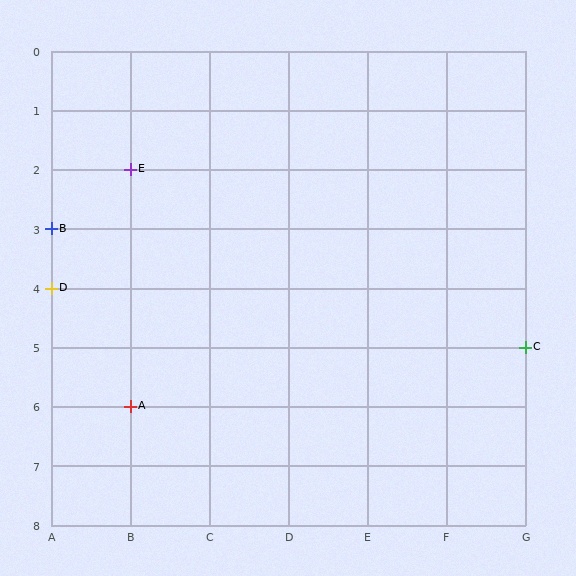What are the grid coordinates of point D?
Point D is at grid coordinates (A, 4).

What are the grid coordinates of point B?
Point B is at grid coordinates (A, 3).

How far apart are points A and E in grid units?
Points A and E are 4 rows apart.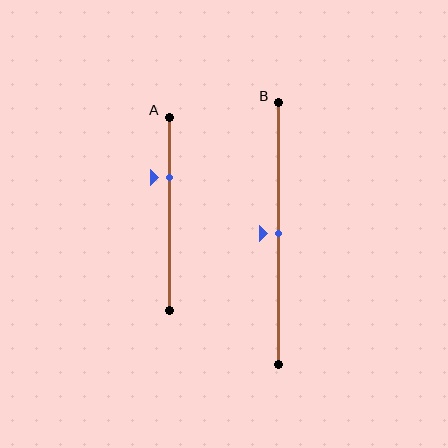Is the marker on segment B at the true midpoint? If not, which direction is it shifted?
Yes, the marker on segment B is at the true midpoint.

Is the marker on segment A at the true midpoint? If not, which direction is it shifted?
No, the marker on segment A is shifted upward by about 19% of the segment length.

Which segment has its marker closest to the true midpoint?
Segment B has its marker closest to the true midpoint.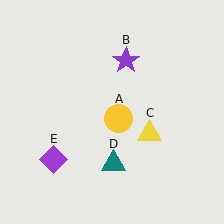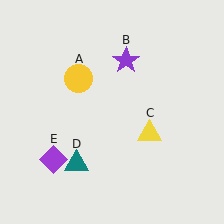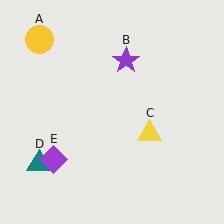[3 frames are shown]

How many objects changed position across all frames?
2 objects changed position: yellow circle (object A), teal triangle (object D).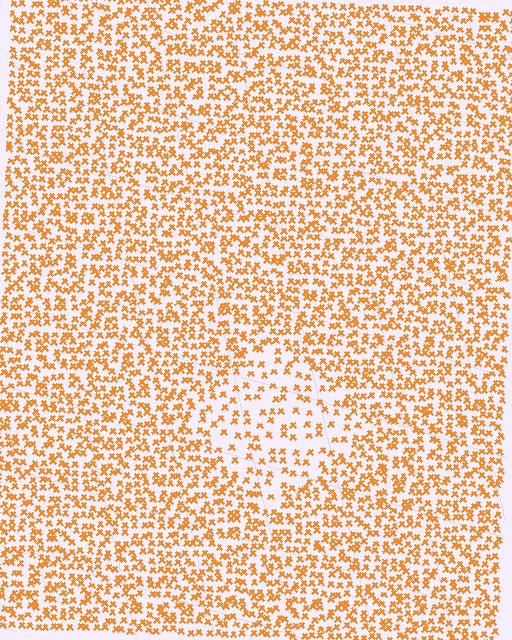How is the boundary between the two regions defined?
The boundary is defined by a change in element density (approximately 2.0x ratio). All elements are the same color, size, and shape.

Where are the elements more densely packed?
The elements are more densely packed outside the diamond boundary.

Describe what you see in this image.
The image contains small orange elements arranged at two different densities. A diamond-shaped region is visible where the elements are less densely packed than the surrounding area.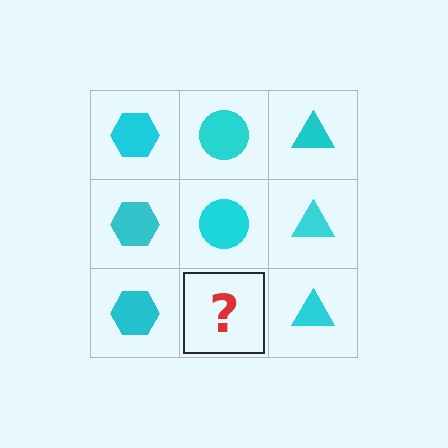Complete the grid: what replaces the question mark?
The question mark should be replaced with a cyan circle.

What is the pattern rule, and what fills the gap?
The rule is that each column has a consistent shape. The gap should be filled with a cyan circle.